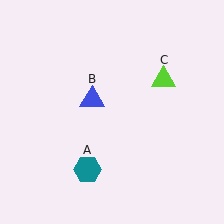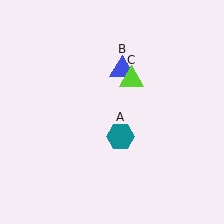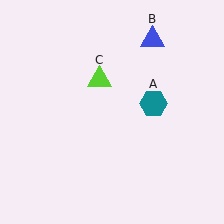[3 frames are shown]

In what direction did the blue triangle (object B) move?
The blue triangle (object B) moved up and to the right.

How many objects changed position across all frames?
3 objects changed position: teal hexagon (object A), blue triangle (object B), lime triangle (object C).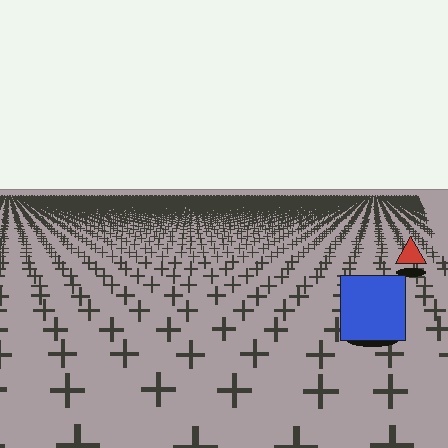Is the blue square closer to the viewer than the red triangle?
Yes. The blue square is closer — you can tell from the texture gradient: the ground texture is coarser near it.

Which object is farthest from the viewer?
The red triangle is farthest from the viewer. It appears smaller and the ground texture around it is denser.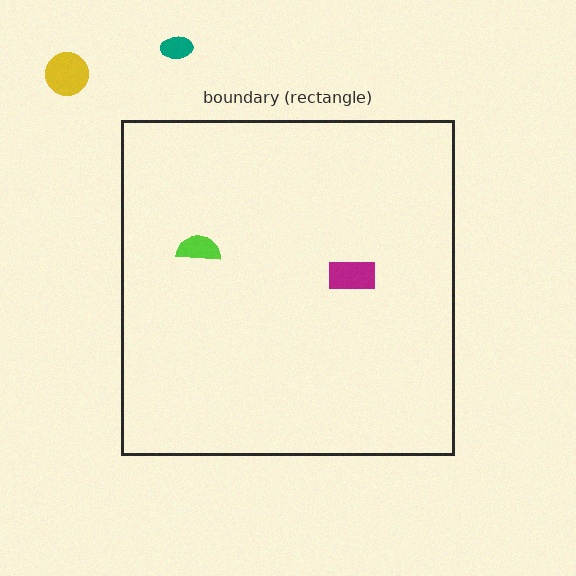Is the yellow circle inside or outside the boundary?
Outside.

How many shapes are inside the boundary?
2 inside, 2 outside.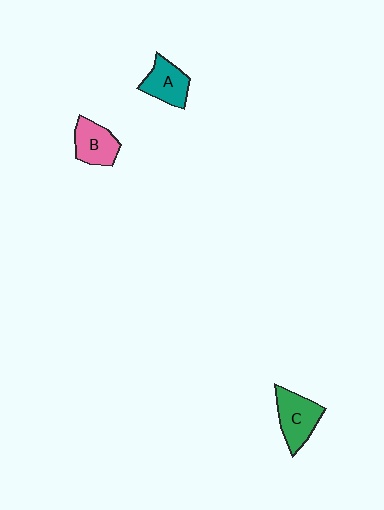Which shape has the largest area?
Shape C (green).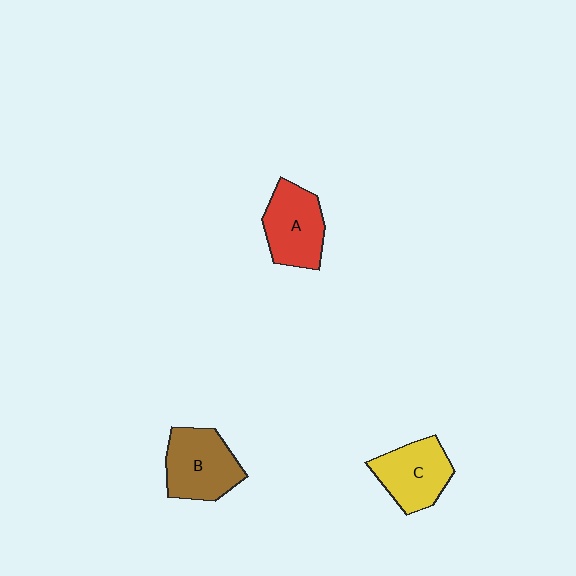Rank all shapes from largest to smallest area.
From largest to smallest: B (brown), A (red), C (yellow).